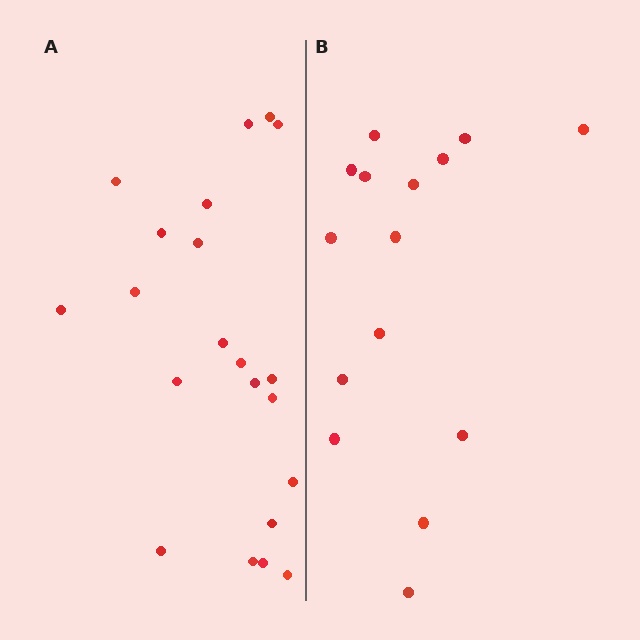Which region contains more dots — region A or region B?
Region A (the left region) has more dots.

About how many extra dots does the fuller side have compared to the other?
Region A has about 6 more dots than region B.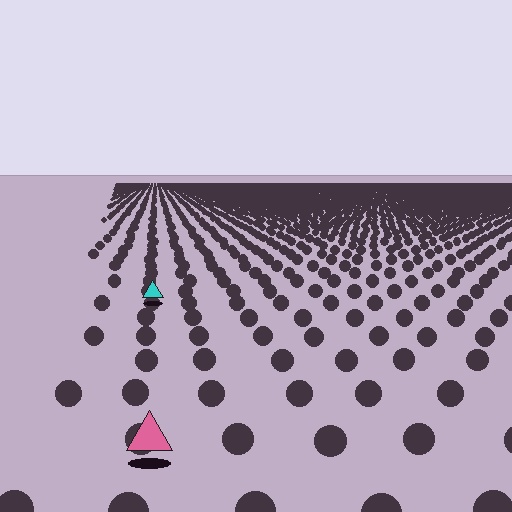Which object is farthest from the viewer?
The cyan triangle is farthest from the viewer. It appears smaller and the ground texture around it is denser.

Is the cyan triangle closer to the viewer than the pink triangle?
No. The pink triangle is closer — you can tell from the texture gradient: the ground texture is coarser near it.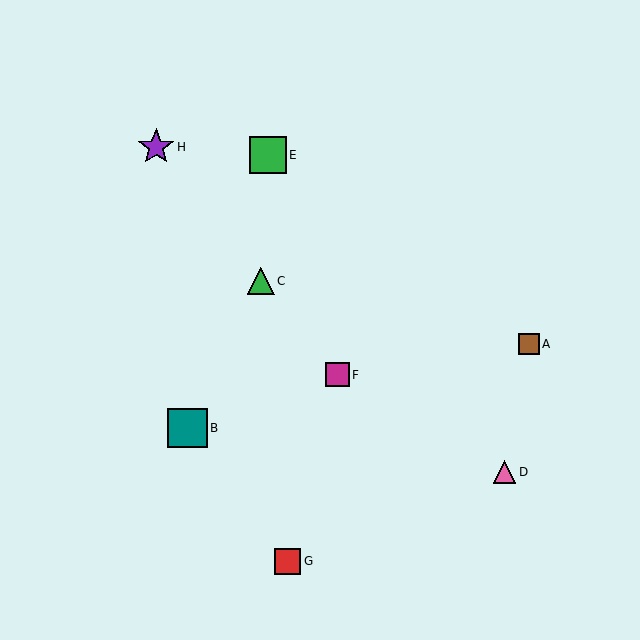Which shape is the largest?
The teal square (labeled B) is the largest.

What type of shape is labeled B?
Shape B is a teal square.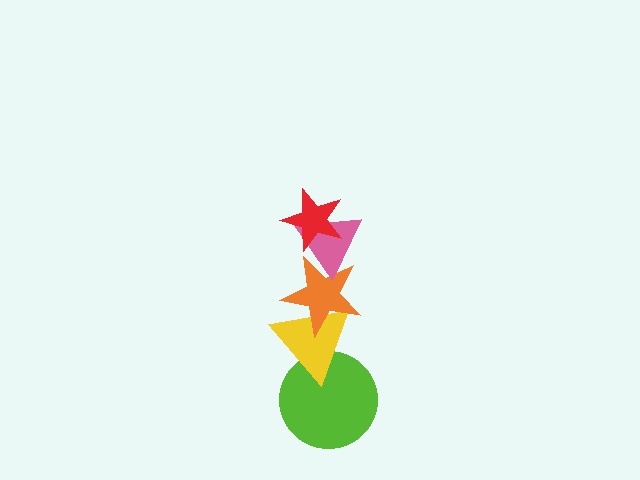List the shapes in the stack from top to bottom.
From top to bottom: the red star, the pink triangle, the orange star, the yellow triangle, the lime circle.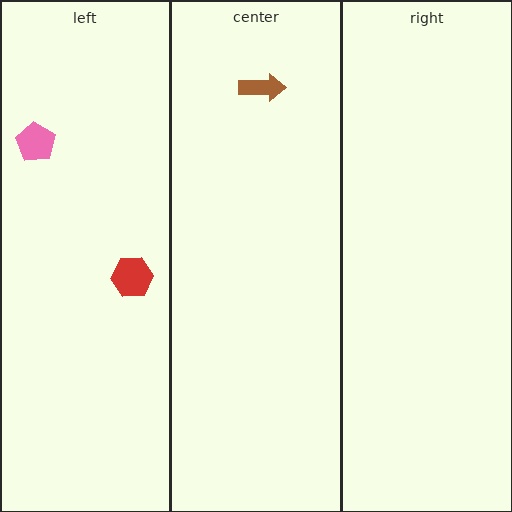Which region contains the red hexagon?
The left region.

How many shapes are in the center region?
1.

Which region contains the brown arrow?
The center region.